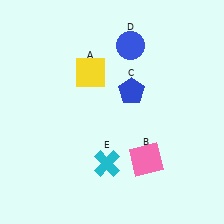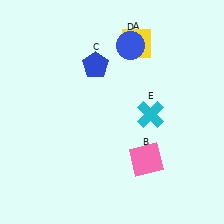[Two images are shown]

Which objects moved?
The objects that moved are: the yellow square (A), the blue pentagon (C), the cyan cross (E).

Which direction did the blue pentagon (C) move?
The blue pentagon (C) moved left.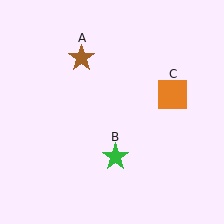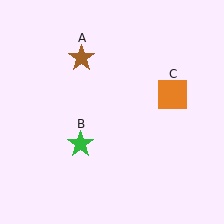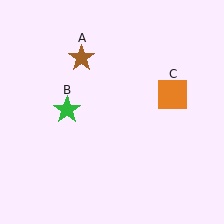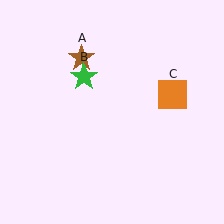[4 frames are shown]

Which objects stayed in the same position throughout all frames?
Brown star (object A) and orange square (object C) remained stationary.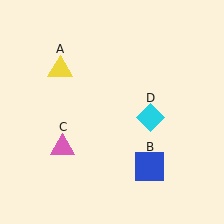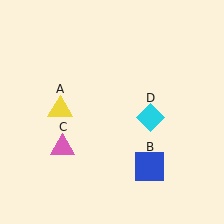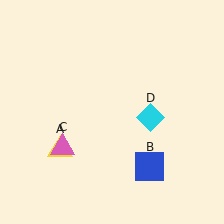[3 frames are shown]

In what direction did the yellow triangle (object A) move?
The yellow triangle (object A) moved down.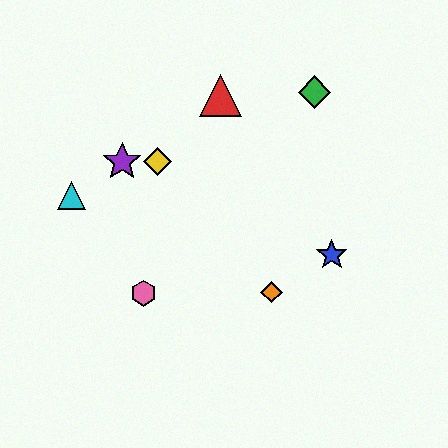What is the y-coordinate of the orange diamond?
The orange diamond is at y≈292.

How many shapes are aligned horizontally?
2 shapes (the yellow diamond, the purple star) are aligned horizontally.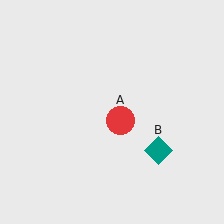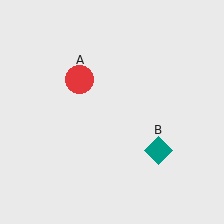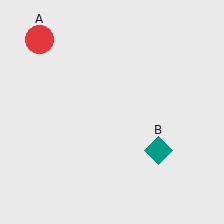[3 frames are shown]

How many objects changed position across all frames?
1 object changed position: red circle (object A).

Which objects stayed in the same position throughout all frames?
Teal diamond (object B) remained stationary.